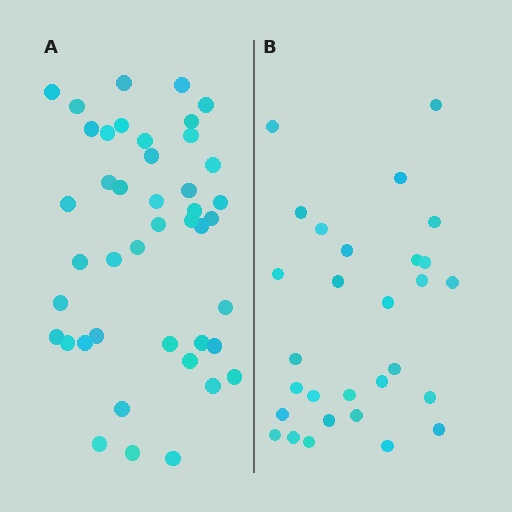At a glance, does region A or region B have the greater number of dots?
Region A (the left region) has more dots.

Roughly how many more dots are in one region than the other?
Region A has approximately 15 more dots than region B.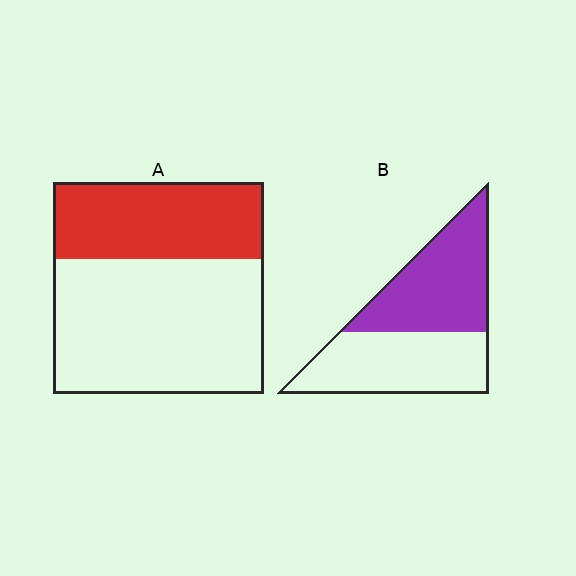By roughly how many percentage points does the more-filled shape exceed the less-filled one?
By roughly 15 percentage points (B over A).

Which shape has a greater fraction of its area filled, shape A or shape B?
Shape B.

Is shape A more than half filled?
No.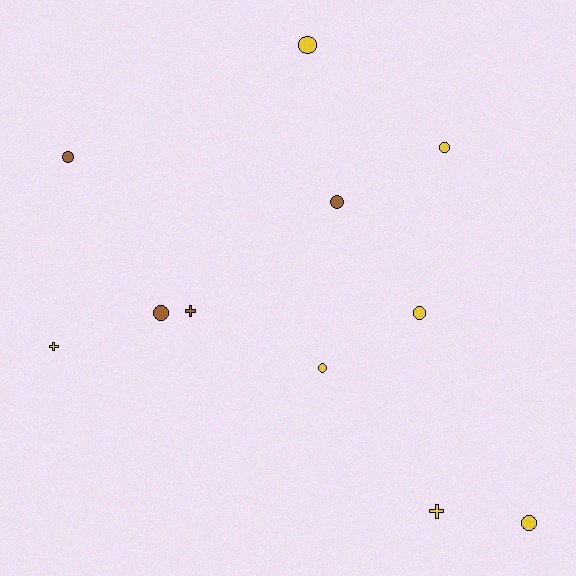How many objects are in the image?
There are 11 objects.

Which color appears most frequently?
Yellow, with 7 objects.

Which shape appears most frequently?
Circle, with 8 objects.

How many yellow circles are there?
There are 5 yellow circles.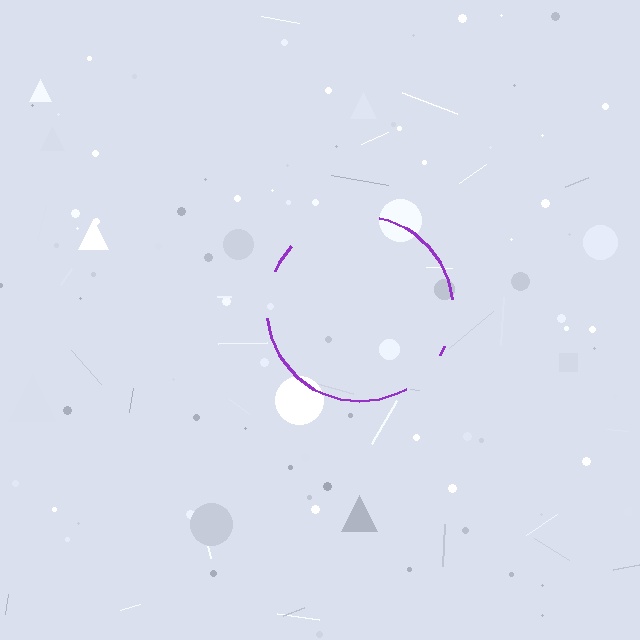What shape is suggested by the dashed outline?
The dashed outline suggests a circle.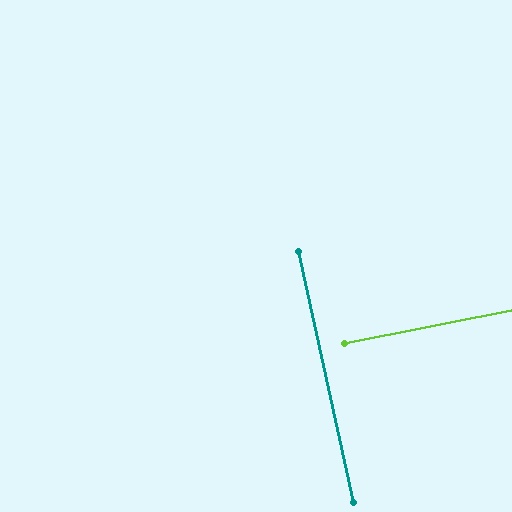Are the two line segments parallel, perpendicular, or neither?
Perpendicular — they meet at approximately 89°.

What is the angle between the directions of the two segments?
Approximately 89 degrees.